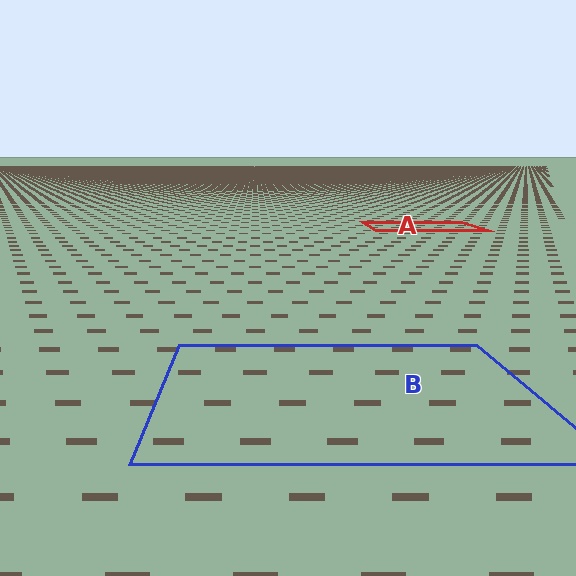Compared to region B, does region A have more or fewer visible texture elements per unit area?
Region A has more texture elements per unit area — they are packed more densely because it is farther away.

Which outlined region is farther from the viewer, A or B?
Region A is farther from the viewer — the texture elements inside it appear smaller and more densely packed.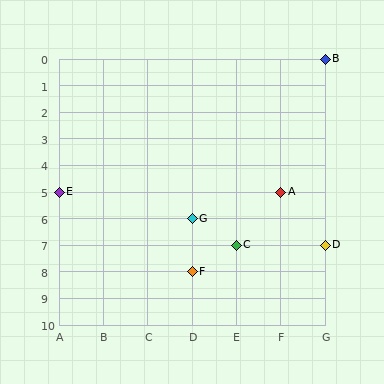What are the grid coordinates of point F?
Point F is at grid coordinates (D, 8).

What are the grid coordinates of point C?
Point C is at grid coordinates (E, 7).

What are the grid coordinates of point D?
Point D is at grid coordinates (G, 7).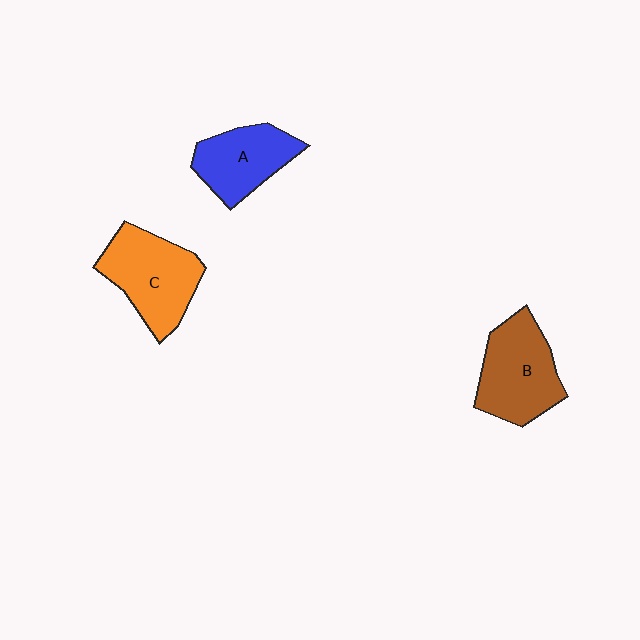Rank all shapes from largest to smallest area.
From largest to smallest: C (orange), B (brown), A (blue).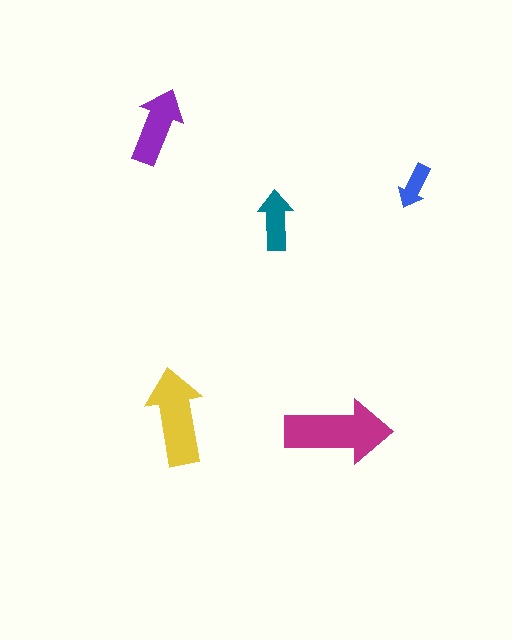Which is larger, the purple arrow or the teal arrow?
The purple one.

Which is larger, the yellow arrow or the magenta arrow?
The magenta one.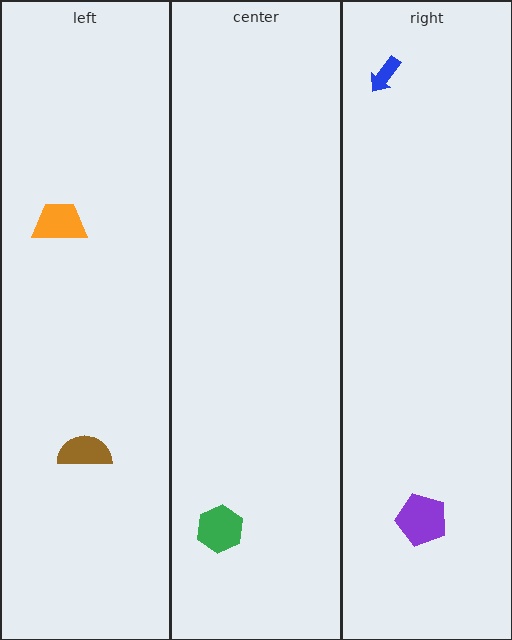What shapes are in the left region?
The brown semicircle, the orange trapezoid.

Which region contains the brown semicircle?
The left region.